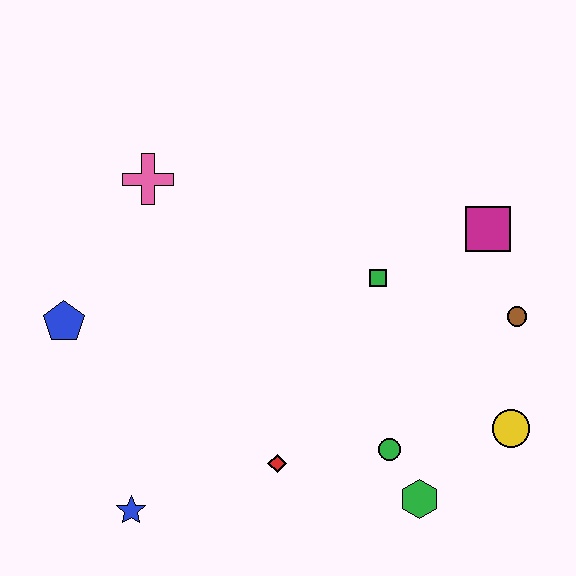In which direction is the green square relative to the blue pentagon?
The green square is to the right of the blue pentagon.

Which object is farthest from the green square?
The blue star is farthest from the green square.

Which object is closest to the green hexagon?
The green circle is closest to the green hexagon.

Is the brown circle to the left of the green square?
No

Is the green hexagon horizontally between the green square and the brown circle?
Yes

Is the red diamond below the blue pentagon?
Yes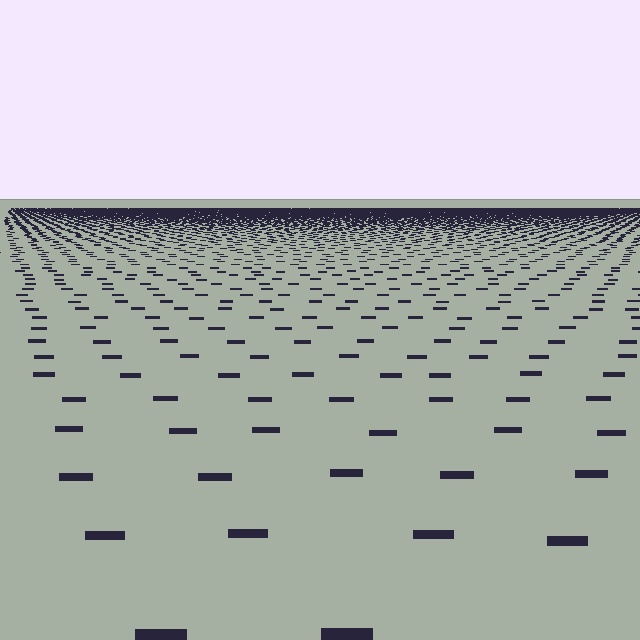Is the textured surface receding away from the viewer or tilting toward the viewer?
The surface is receding away from the viewer. Texture elements get smaller and denser toward the top.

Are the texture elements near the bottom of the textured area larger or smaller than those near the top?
Larger. Near the bottom, elements are closer to the viewer and appear at a bigger on-screen size.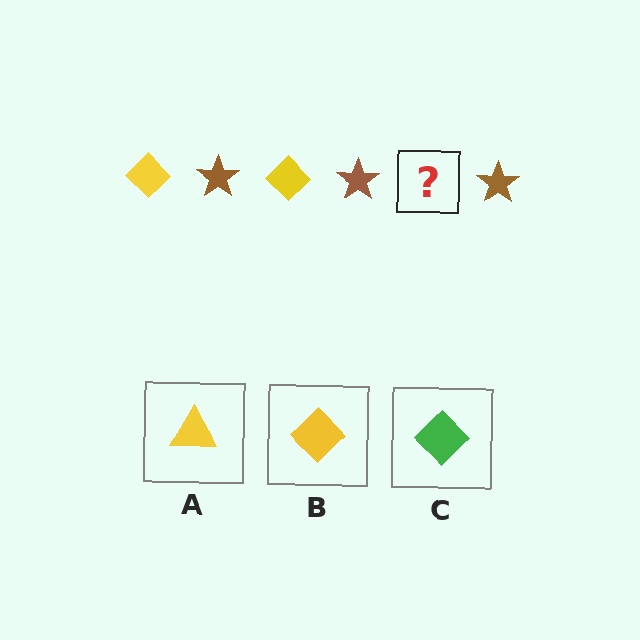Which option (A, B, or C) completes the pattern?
B.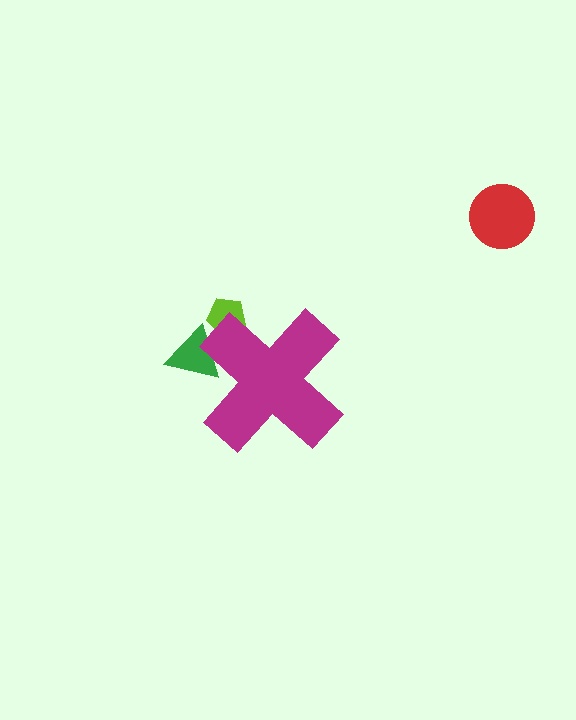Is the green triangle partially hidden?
Yes, the green triangle is partially hidden behind the magenta cross.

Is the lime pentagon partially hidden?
Yes, the lime pentagon is partially hidden behind the magenta cross.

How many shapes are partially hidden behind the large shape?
2 shapes are partially hidden.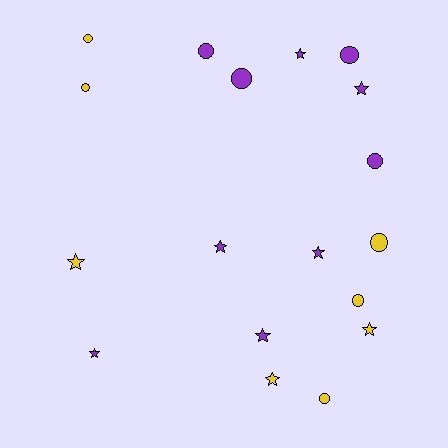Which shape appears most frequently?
Star, with 9 objects.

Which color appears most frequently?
Purple, with 10 objects.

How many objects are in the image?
There are 18 objects.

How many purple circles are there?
There are 4 purple circles.